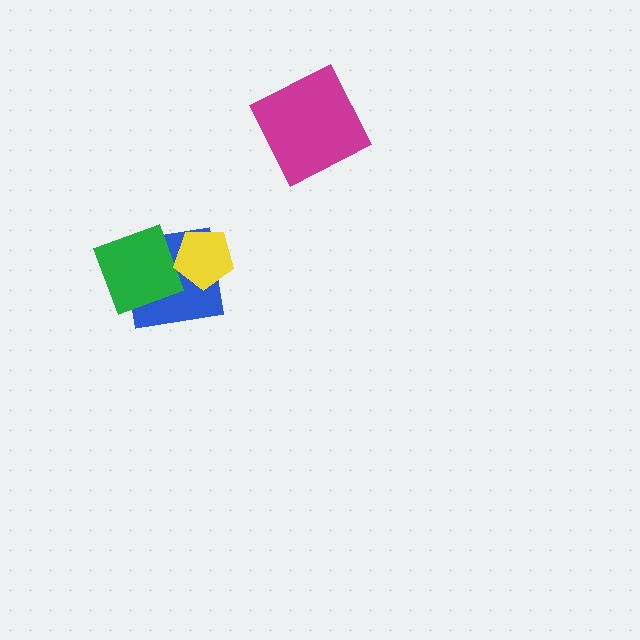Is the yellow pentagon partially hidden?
No, no other shape covers it.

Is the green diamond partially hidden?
Yes, it is partially covered by another shape.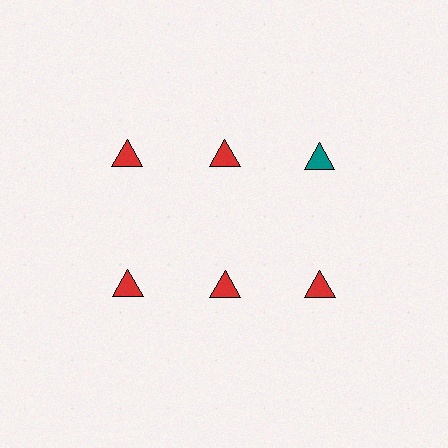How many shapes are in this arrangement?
There are 6 shapes arranged in a grid pattern.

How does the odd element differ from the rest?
It has a different color: teal instead of red.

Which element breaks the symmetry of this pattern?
The teal triangle in the top row, center column breaks the symmetry. All other shapes are red triangles.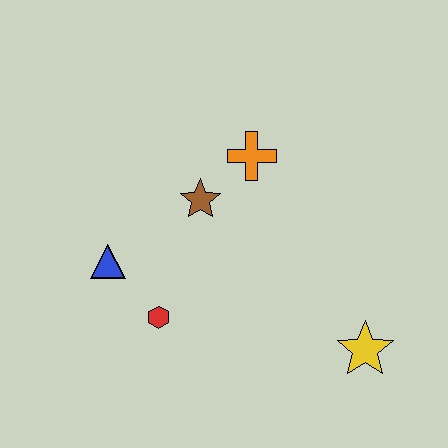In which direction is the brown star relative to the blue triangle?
The brown star is to the right of the blue triangle.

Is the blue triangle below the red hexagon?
No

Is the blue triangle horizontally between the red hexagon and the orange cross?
No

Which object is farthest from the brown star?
The yellow star is farthest from the brown star.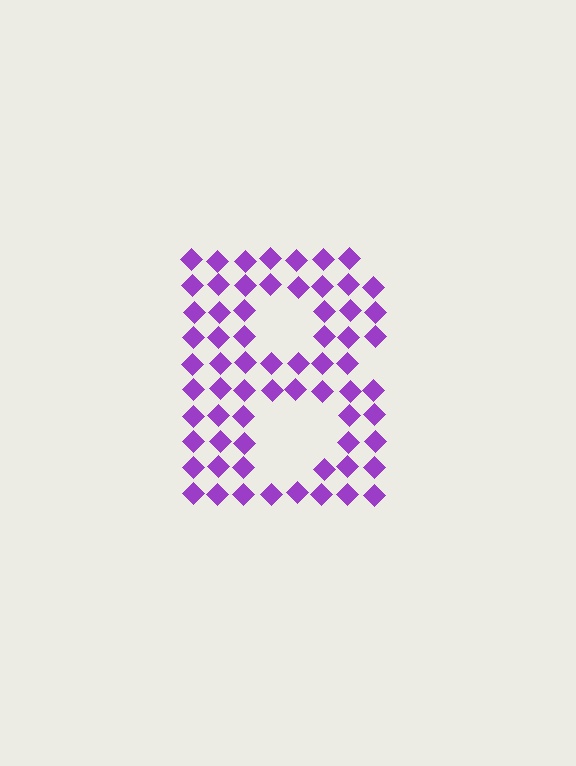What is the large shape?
The large shape is the letter B.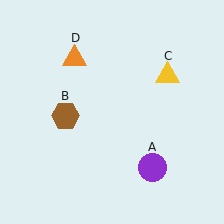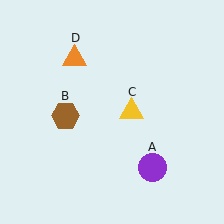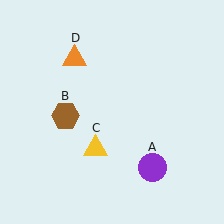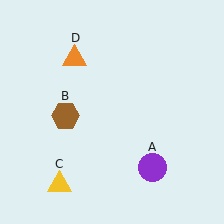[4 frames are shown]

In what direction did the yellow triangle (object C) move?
The yellow triangle (object C) moved down and to the left.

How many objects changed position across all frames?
1 object changed position: yellow triangle (object C).